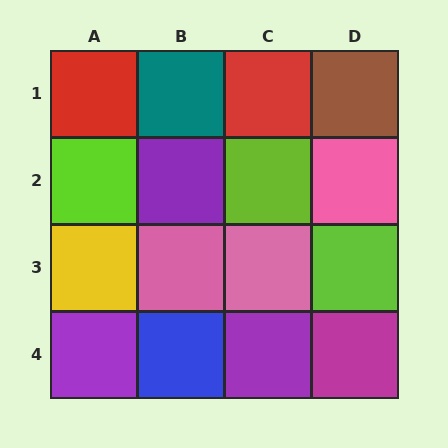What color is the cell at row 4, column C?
Purple.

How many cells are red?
2 cells are red.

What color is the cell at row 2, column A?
Lime.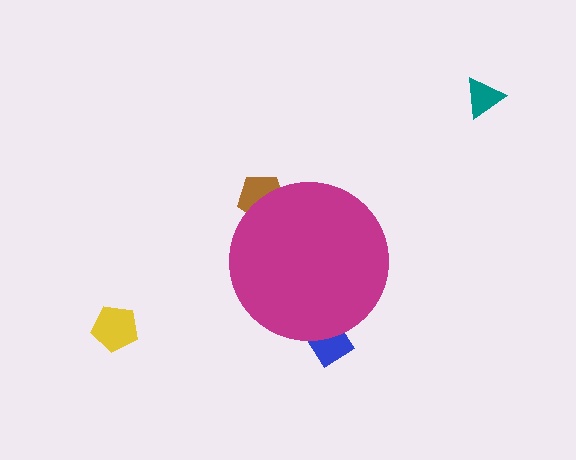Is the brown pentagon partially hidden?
Yes, the brown pentagon is partially hidden behind the magenta circle.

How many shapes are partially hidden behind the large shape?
2 shapes are partially hidden.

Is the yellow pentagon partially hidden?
No, the yellow pentagon is fully visible.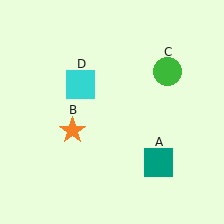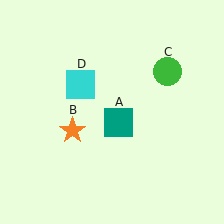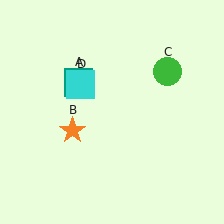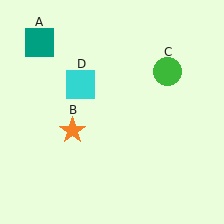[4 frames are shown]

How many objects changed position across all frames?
1 object changed position: teal square (object A).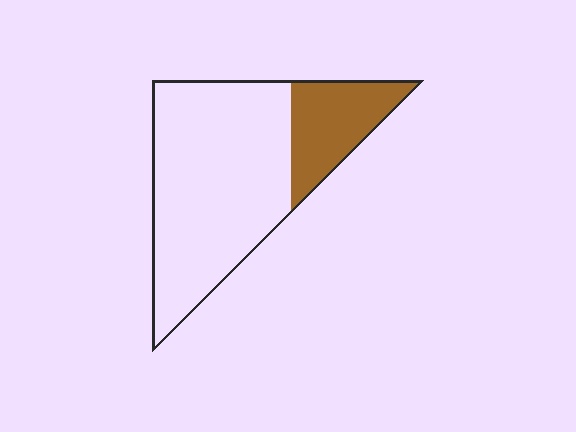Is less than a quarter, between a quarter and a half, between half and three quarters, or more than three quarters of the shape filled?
Less than a quarter.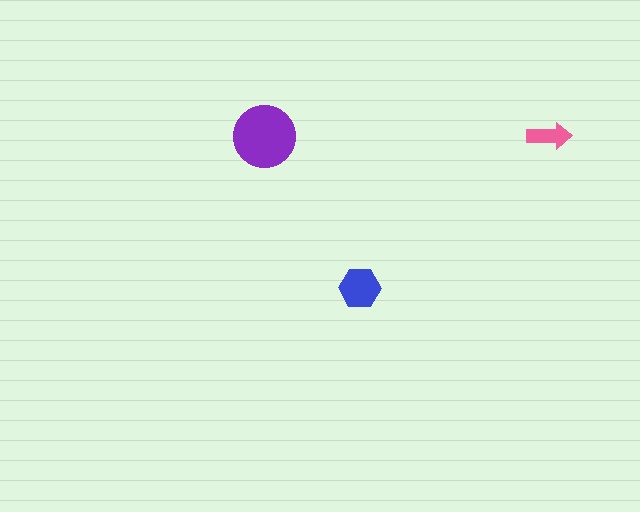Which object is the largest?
The purple circle.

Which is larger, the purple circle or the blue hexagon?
The purple circle.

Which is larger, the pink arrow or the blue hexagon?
The blue hexagon.